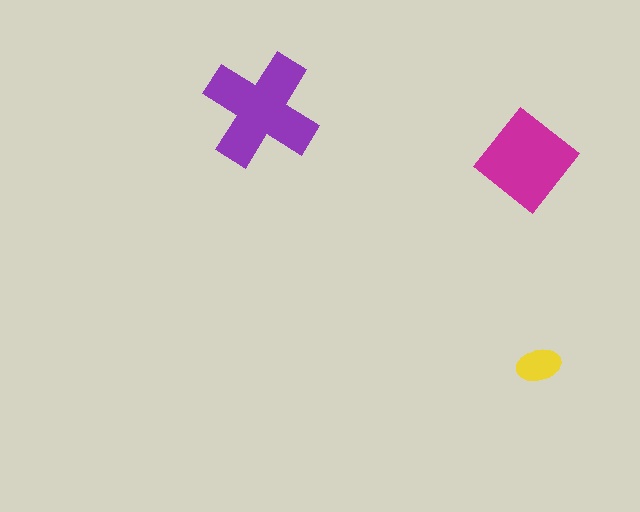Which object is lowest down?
The yellow ellipse is bottommost.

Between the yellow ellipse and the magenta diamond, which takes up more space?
The magenta diamond.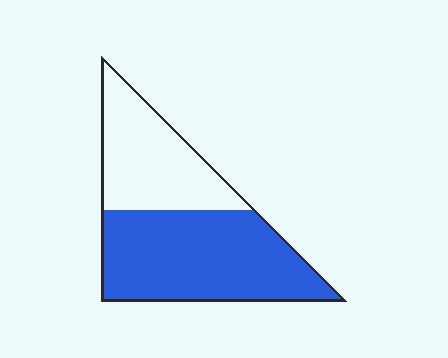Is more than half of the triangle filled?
Yes.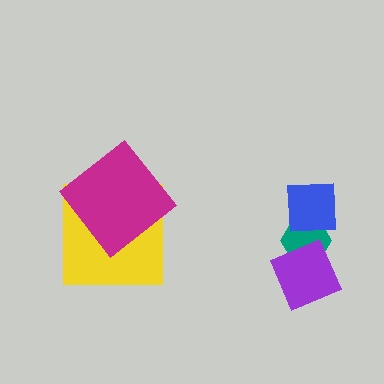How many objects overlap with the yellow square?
1 object overlaps with the yellow square.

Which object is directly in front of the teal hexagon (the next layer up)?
The blue square is directly in front of the teal hexagon.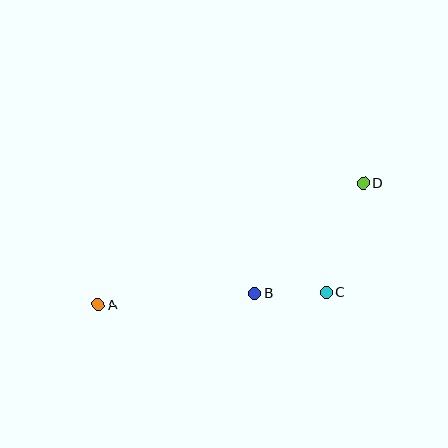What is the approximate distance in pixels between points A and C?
The distance between A and C is approximately 228 pixels.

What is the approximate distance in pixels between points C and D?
The distance between C and D is approximately 115 pixels.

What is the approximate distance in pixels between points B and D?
The distance between B and D is approximately 154 pixels.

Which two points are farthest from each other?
Points A and D are farthest from each other.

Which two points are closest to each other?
Points B and C are closest to each other.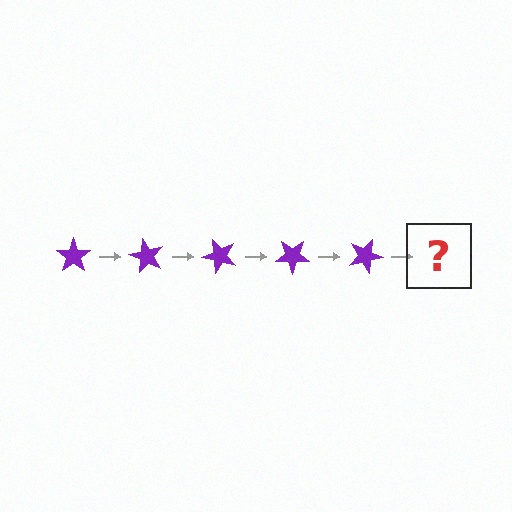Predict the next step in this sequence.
The next step is a purple star rotated 300 degrees.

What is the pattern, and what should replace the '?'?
The pattern is that the star rotates 60 degrees each step. The '?' should be a purple star rotated 300 degrees.